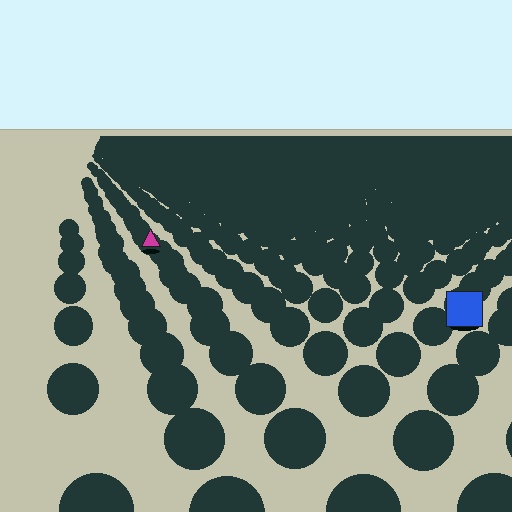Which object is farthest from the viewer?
The magenta triangle is farthest from the viewer. It appears smaller and the ground texture around it is denser.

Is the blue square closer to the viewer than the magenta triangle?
Yes. The blue square is closer — you can tell from the texture gradient: the ground texture is coarser near it.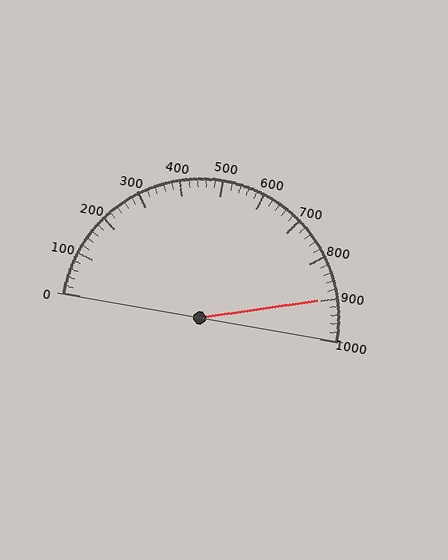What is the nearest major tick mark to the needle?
The nearest major tick mark is 900.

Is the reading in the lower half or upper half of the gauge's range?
The reading is in the upper half of the range (0 to 1000).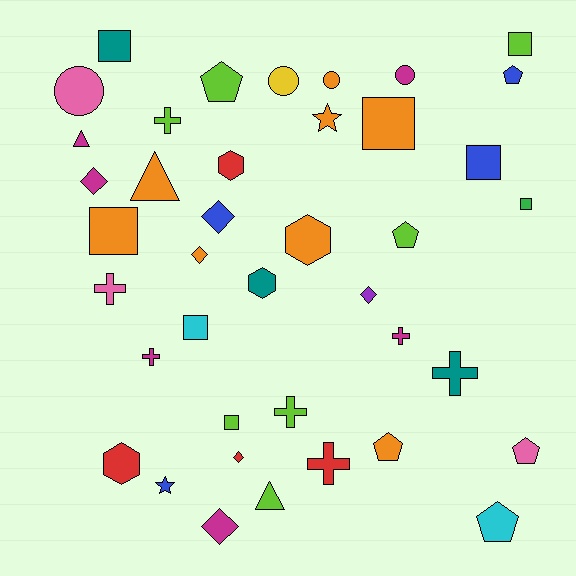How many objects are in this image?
There are 40 objects.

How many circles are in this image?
There are 4 circles.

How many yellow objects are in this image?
There is 1 yellow object.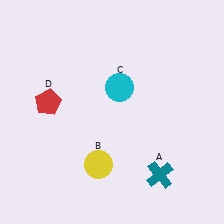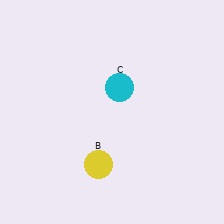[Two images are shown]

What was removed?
The teal cross (A), the red pentagon (D) were removed in Image 2.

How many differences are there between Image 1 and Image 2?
There are 2 differences between the two images.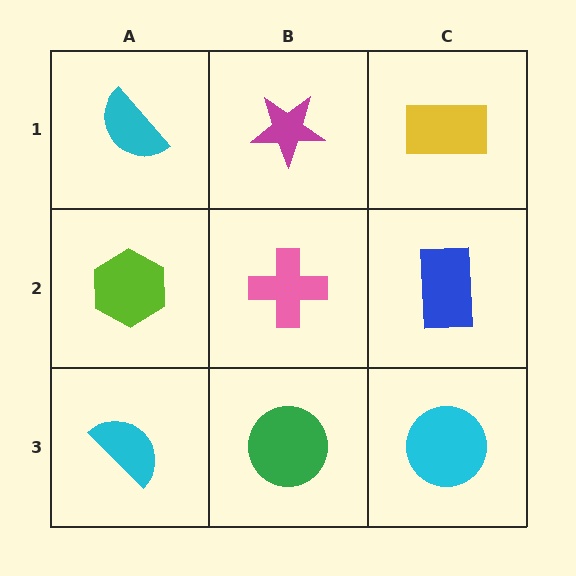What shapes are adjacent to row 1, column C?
A blue rectangle (row 2, column C), a magenta star (row 1, column B).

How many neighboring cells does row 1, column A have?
2.